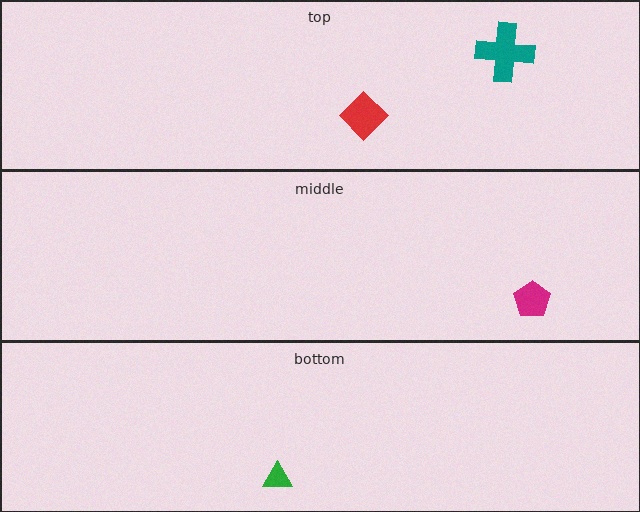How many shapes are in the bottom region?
1.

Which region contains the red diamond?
The top region.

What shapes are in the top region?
The teal cross, the red diamond.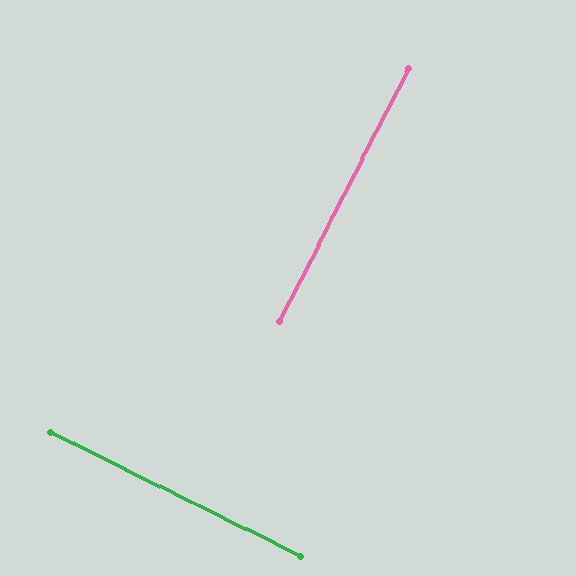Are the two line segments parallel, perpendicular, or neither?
Perpendicular — they meet at approximately 89°.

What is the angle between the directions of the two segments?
Approximately 89 degrees.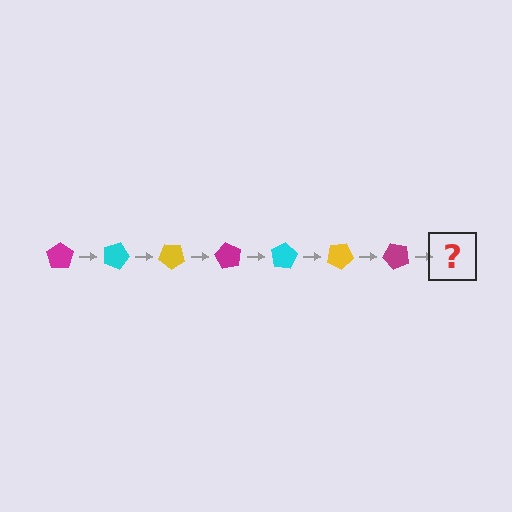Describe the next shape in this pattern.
It should be a cyan pentagon, rotated 140 degrees from the start.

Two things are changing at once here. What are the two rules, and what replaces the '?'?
The two rules are that it rotates 20 degrees each step and the color cycles through magenta, cyan, and yellow. The '?' should be a cyan pentagon, rotated 140 degrees from the start.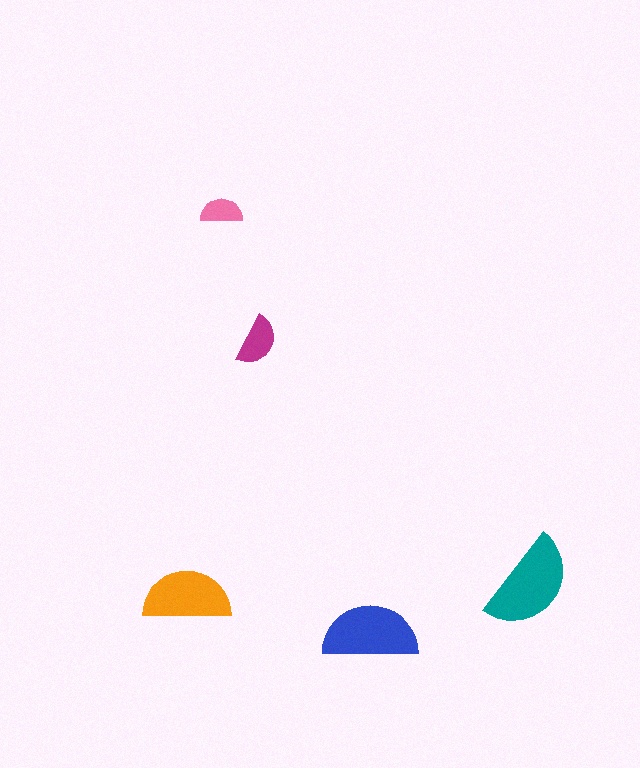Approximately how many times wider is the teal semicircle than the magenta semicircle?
About 2 times wider.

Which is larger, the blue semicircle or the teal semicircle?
The teal one.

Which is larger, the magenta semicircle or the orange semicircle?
The orange one.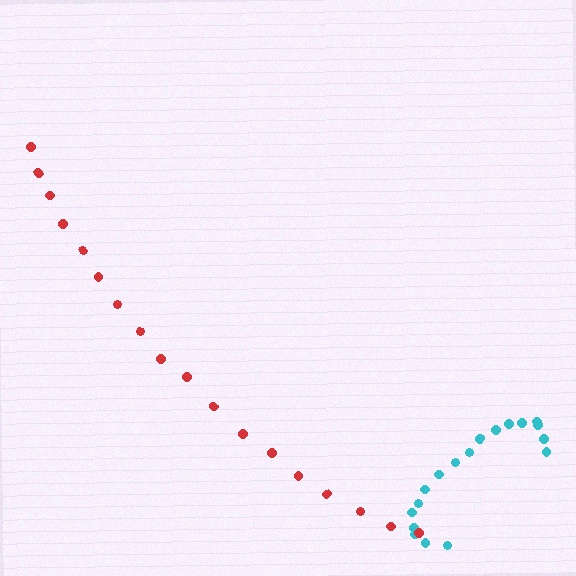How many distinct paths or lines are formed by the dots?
There are 2 distinct paths.